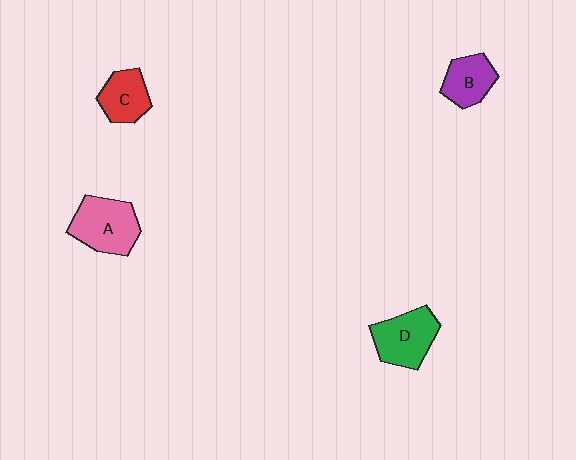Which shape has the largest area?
Shape A (pink).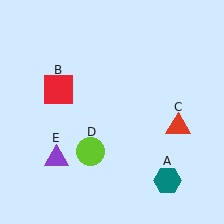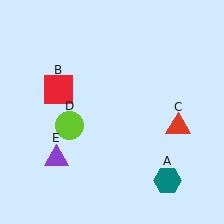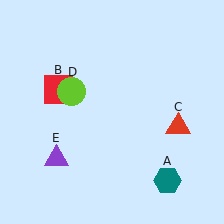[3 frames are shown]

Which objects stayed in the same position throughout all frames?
Teal hexagon (object A) and red square (object B) and red triangle (object C) and purple triangle (object E) remained stationary.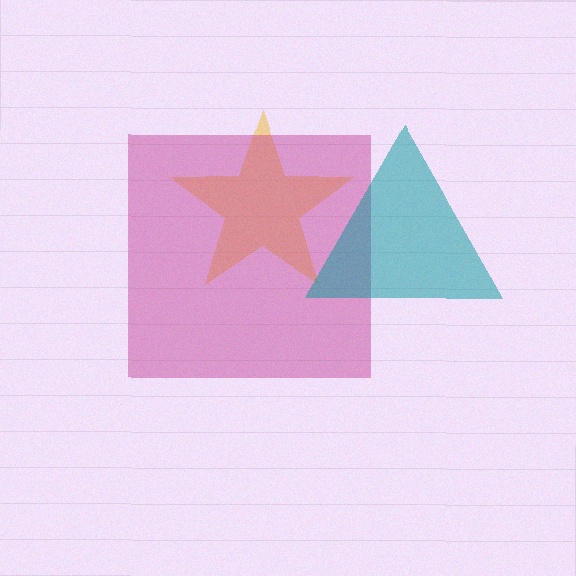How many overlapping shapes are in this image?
There are 3 overlapping shapes in the image.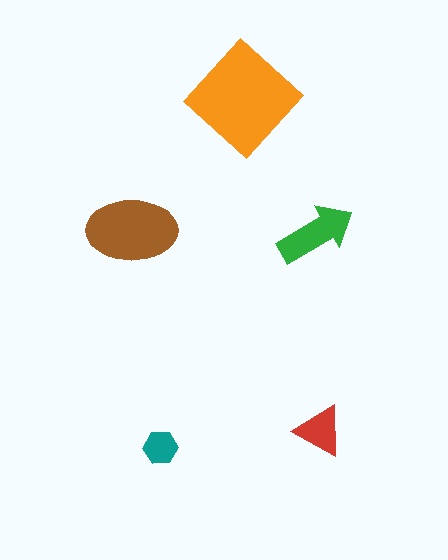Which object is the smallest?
The teal hexagon.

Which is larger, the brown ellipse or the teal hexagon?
The brown ellipse.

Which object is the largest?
The orange diamond.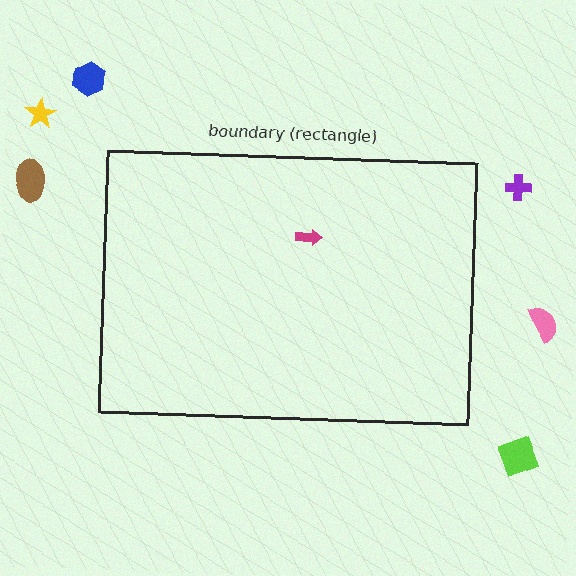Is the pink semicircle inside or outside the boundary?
Outside.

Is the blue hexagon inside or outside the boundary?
Outside.